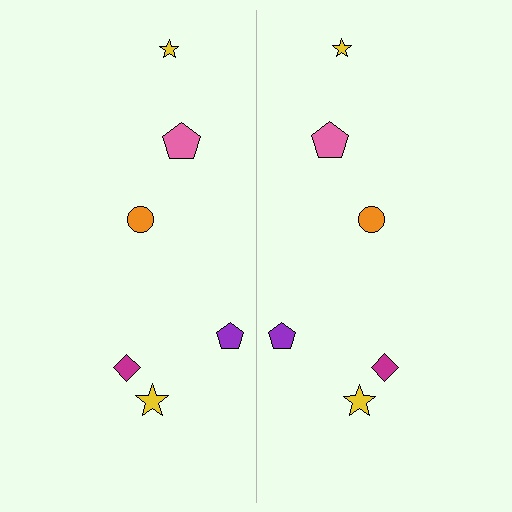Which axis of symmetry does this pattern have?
The pattern has a vertical axis of symmetry running through the center of the image.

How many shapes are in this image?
There are 12 shapes in this image.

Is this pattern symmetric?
Yes, this pattern has bilateral (reflection) symmetry.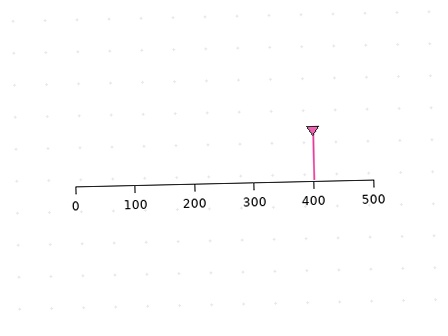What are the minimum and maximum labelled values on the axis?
The axis runs from 0 to 500.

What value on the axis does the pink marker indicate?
The marker indicates approximately 400.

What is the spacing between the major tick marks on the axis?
The major ticks are spaced 100 apart.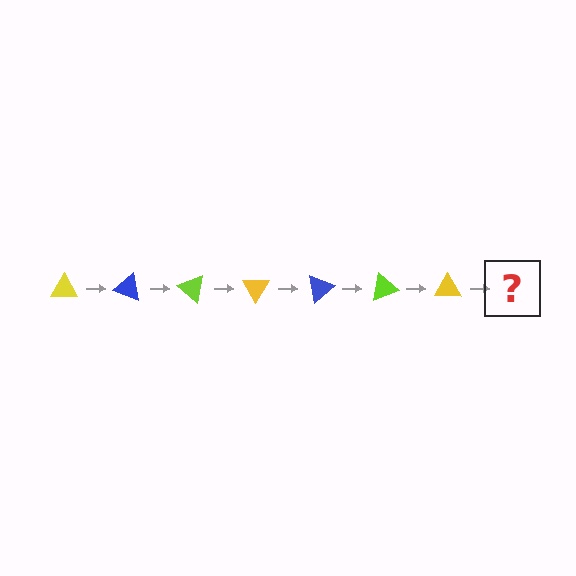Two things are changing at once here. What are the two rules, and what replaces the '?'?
The two rules are that it rotates 20 degrees each step and the color cycles through yellow, blue, and lime. The '?' should be a blue triangle, rotated 140 degrees from the start.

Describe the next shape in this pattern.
It should be a blue triangle, rotated 140 degrees from the start.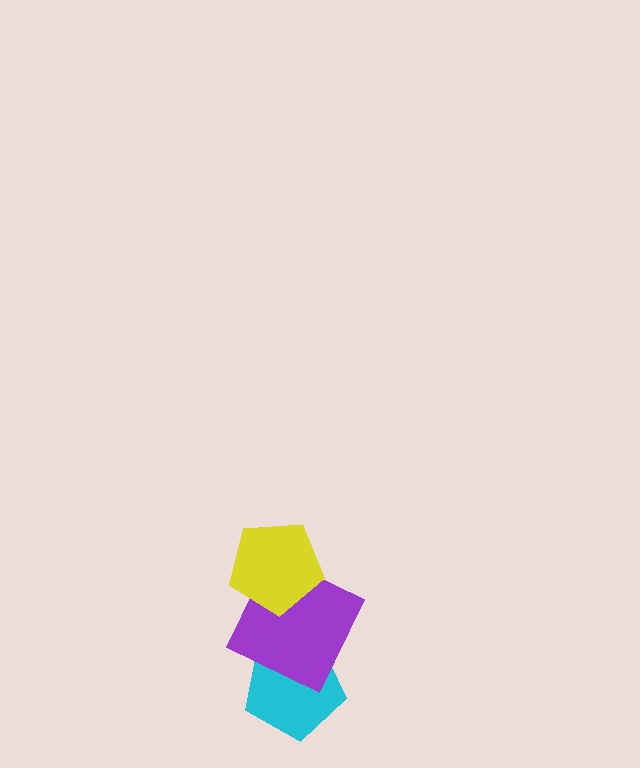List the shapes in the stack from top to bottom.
From top to bottom: the yellow pentagon, the purple square, the cyan pentagon.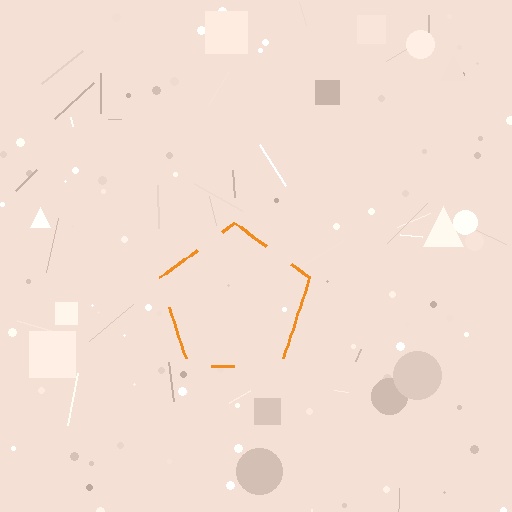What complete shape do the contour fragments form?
The contour fragments form a pentagon.